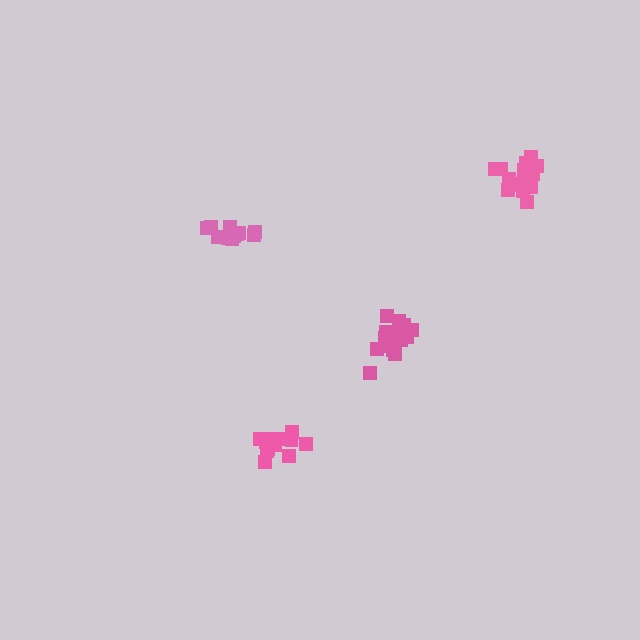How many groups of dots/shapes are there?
There are 4 groups.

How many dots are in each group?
Group 1: 14 dots, Group 2: 18 dots, Group 3: 19 dots, Group 4: 13 dots (64 total).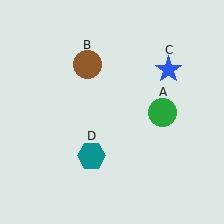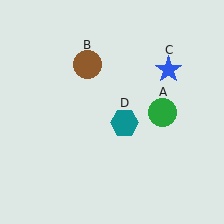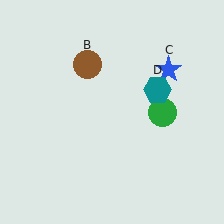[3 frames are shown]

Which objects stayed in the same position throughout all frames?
Green circle (object A) and brown circle (object B) and blue star (object C) remained stationary.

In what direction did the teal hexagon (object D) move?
The teal hexagon (object D) moved up and to the right.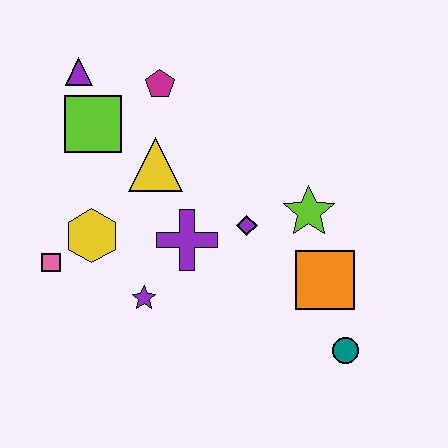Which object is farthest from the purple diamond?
The purple triangle is farthest from the purple diamond.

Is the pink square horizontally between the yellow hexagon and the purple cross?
No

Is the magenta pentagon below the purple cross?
No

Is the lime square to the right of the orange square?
No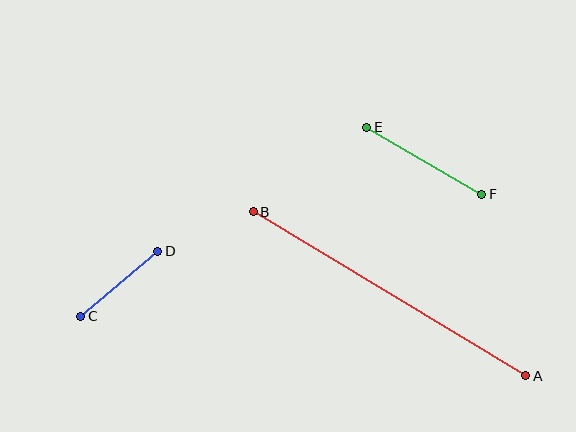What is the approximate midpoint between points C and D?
The midpoint is at approximately (119, 284) pixels.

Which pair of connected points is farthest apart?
Points A and B are farthest apart.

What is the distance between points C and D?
The distance is approximately 101 pixels.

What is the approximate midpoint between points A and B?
The midpoint is at approximately (390, 294) pixels.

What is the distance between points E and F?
The distance is approximately 133 pixels.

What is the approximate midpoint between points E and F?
The midpoint is at approximately (424, 161) pixels.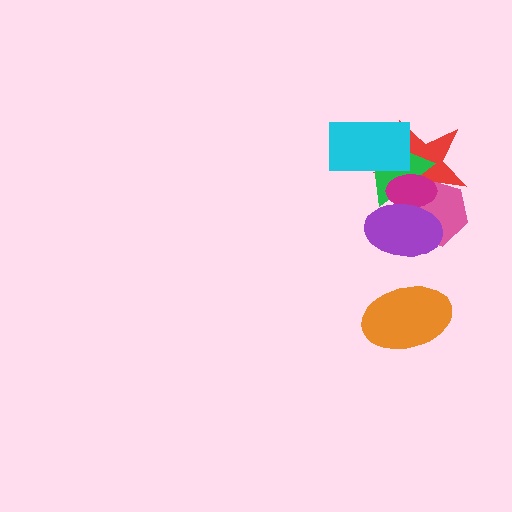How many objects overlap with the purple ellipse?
4 objects overlap with the purple ellipse.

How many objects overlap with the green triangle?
5 objects overlap with the green triangle.